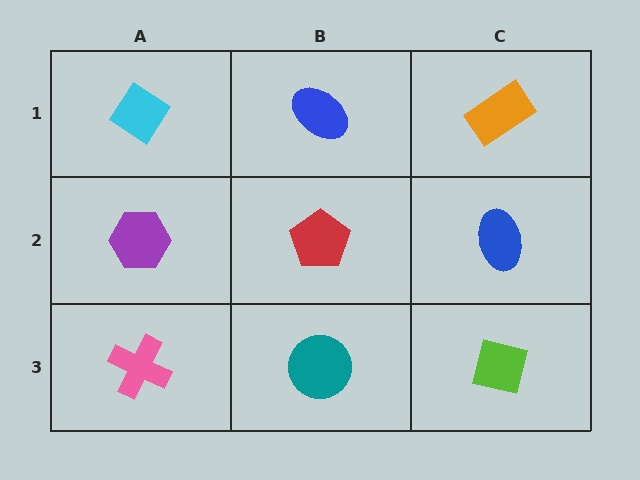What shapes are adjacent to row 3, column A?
A purple hexagon (row 2, column A), a teal circle (row 3, column B).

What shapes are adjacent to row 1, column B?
A red pentagon (row 2, column B), a cyan diamond (row 1, column A), an orange rectangle (row 1, column C).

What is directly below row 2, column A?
A pink cross.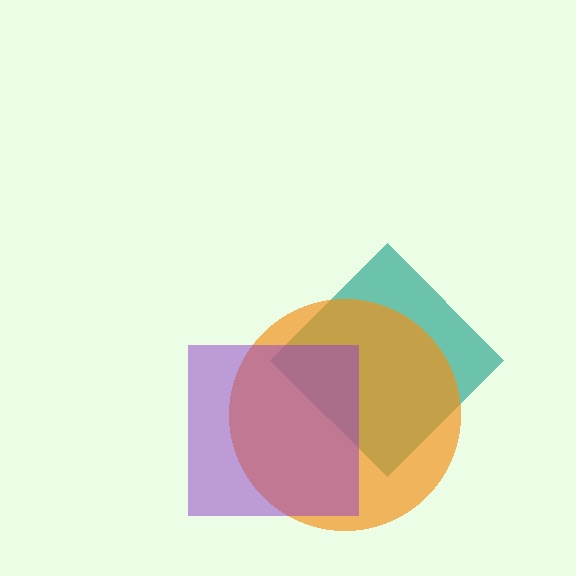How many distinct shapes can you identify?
There are 3 distinct shapes: a teal diamond, an orange circle, a purple square.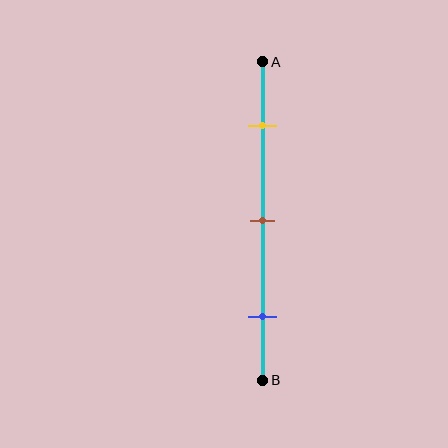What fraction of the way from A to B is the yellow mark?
The yellow mark is approximately 20% (0.2) of the way from A to B.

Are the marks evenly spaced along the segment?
Yes, the marks are approximately evenly spaced.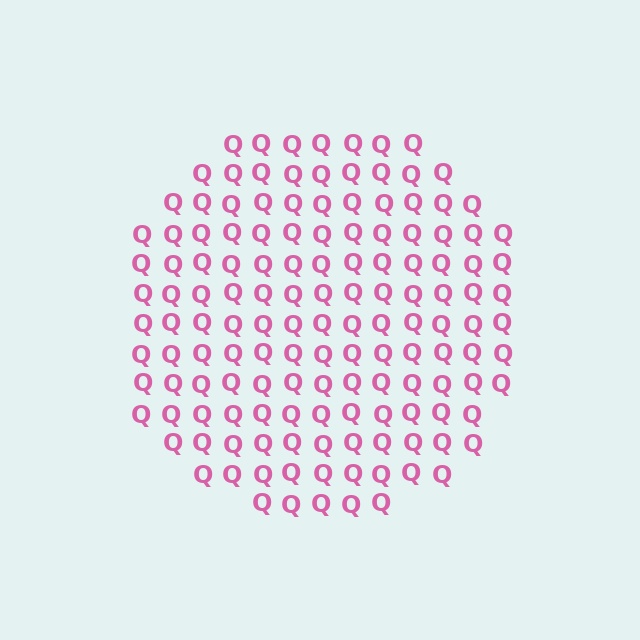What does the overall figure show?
The overall figure shows a circle.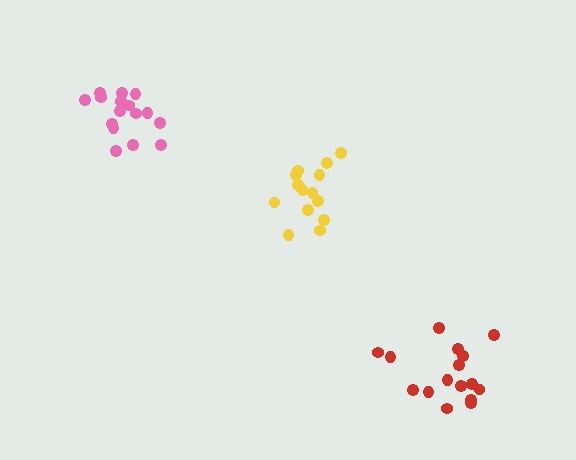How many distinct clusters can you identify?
There are 3 distinct clusters.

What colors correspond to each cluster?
The clusters are colored: red, pink, yellow.